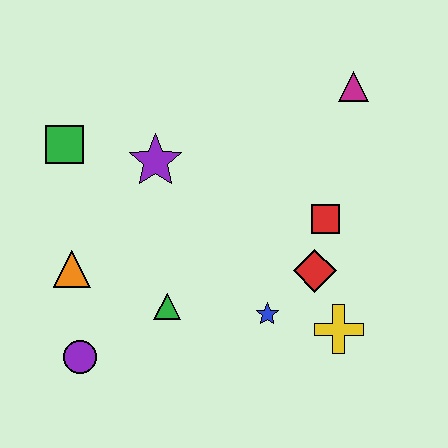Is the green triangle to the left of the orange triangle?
No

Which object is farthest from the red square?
The purple circle is farthest from the red square.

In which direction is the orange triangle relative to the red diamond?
The orange triangle is to the left of the red diamond.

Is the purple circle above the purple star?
No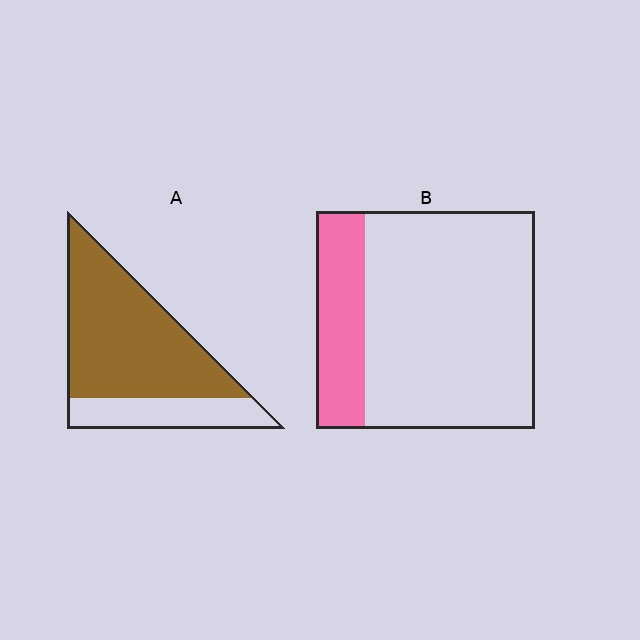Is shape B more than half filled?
No.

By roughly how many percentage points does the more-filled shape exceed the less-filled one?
By roughly 50 percentage points (A over B).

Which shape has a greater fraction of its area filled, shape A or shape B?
Shape A.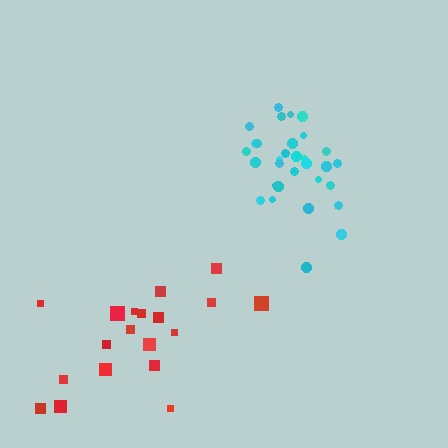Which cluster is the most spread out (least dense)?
Red.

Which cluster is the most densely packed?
Cyan.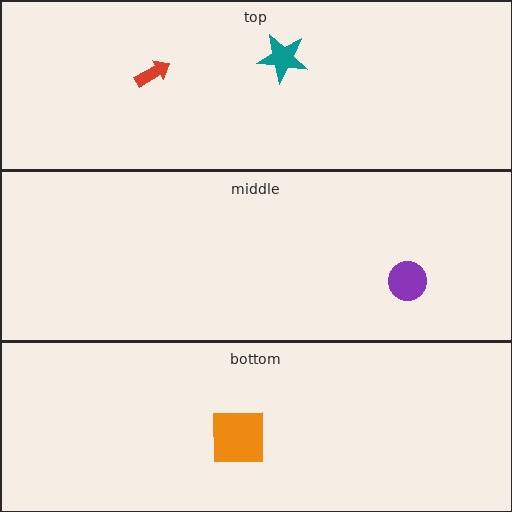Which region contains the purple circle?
The middle region.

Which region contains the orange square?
The bottom region.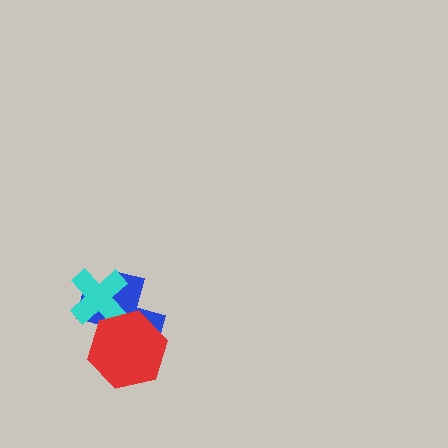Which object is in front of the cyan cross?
The red hexagon is in front of the cyan cross.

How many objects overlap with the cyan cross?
2 objects overlap with the cyan cross.